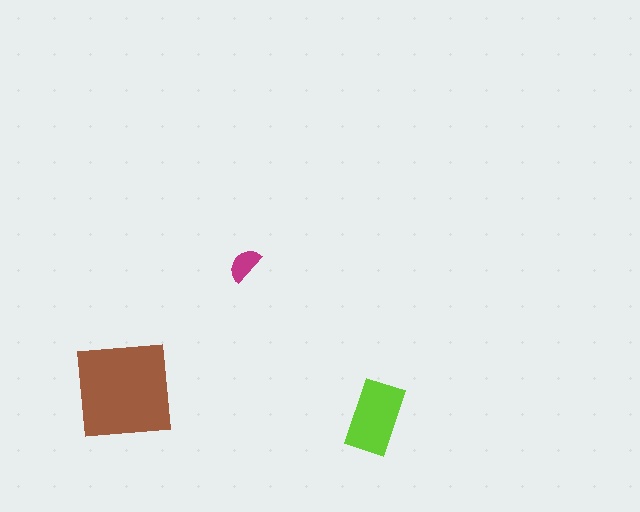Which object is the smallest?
The magenta semicircle.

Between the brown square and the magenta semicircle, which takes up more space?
The brown square.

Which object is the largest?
The brown square.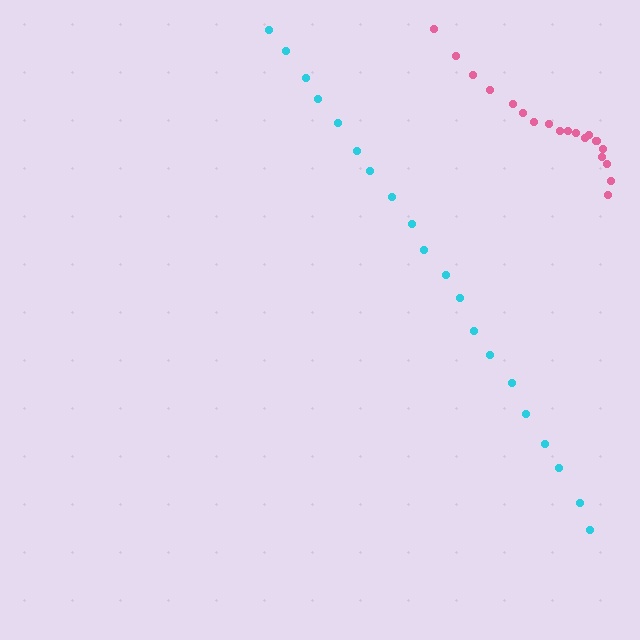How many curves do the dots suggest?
There are 2 distinct paths.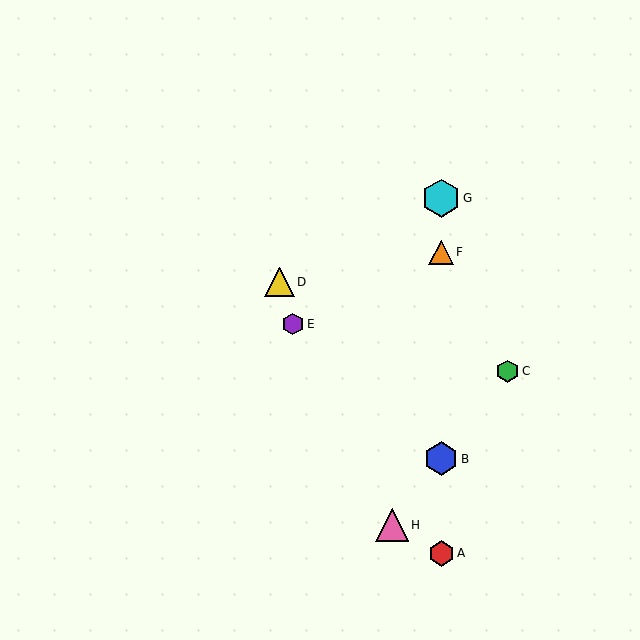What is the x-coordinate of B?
Object B is at x≈441.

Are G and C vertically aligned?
No, G is at x≈441 and C is at x≈507.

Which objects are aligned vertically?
Objects A, B, F, G are aligned vertically.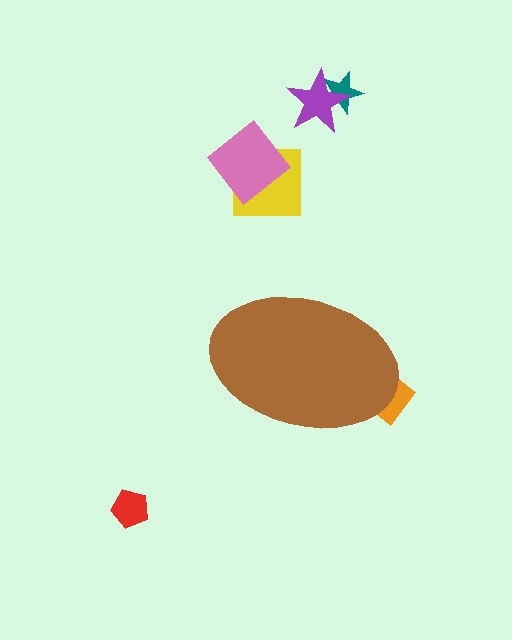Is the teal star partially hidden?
No, the teal star is fully visible.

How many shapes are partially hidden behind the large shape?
1 shape is partially hidden.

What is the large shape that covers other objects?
A brown ellipse.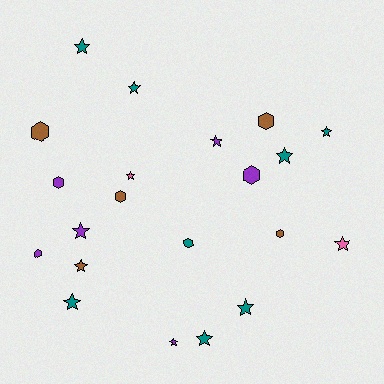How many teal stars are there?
There are 7 teal stars.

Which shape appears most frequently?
Star, with 13 objects.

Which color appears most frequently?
Teal, with 8 objects.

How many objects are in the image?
There are 21 objects.